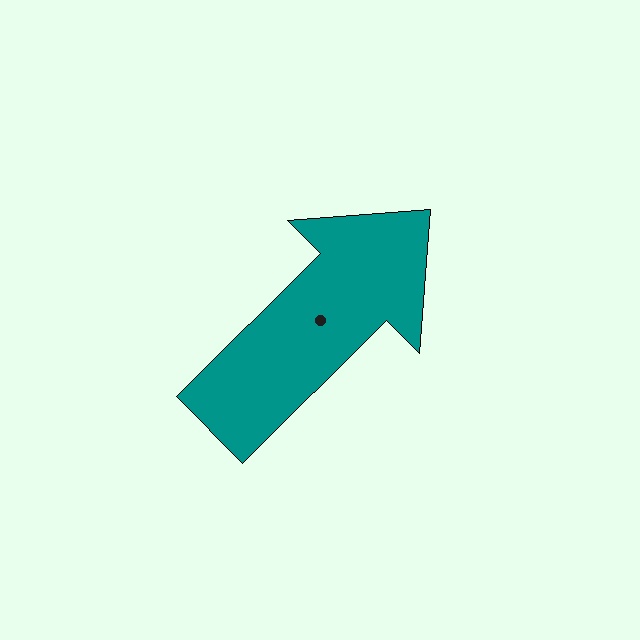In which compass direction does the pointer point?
Northeast.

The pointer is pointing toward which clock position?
Roughly 2 o'clock.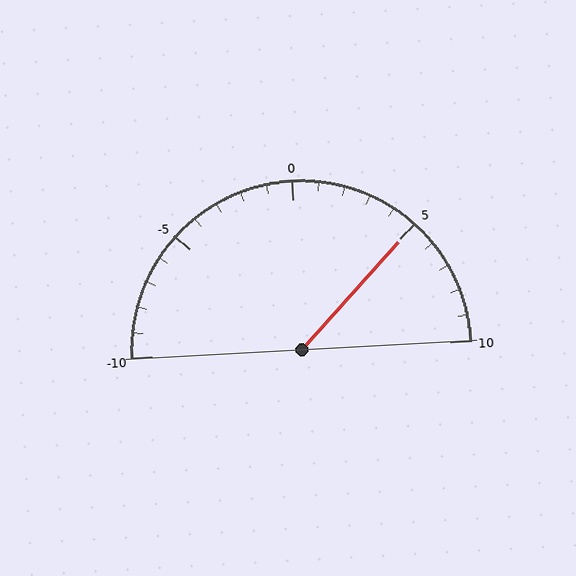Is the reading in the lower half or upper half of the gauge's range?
The reading is in the upper half of the range (-10 to 10).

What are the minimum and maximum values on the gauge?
The gauge ranges from -10 to 10.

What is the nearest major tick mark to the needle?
The nearest major tick mark is 5.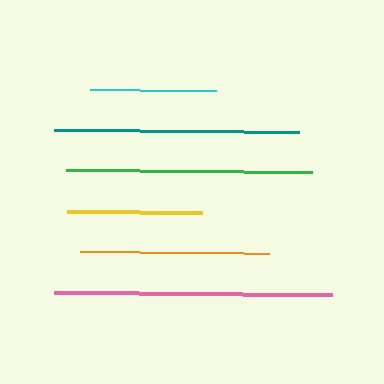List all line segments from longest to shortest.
From longest to shortest: pink, green, teal, orange, yellow, cyan.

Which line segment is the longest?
The pink line is the longest at approximately 277 pixels.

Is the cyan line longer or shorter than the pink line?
The pink line is longer than the cyan line.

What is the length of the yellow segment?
The yellow segment is approximately 135 pixels long.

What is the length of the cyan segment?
The cyan segment is approximately 126 pixels long.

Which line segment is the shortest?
The cyan line is the shortest at approximately 126 pixels.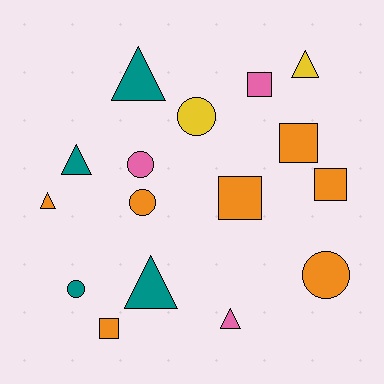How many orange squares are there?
There are 4 orange squares.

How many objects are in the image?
There are 16 objects.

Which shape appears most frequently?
Triangle, with 6 objects.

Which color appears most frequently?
Orange, with 7 objects.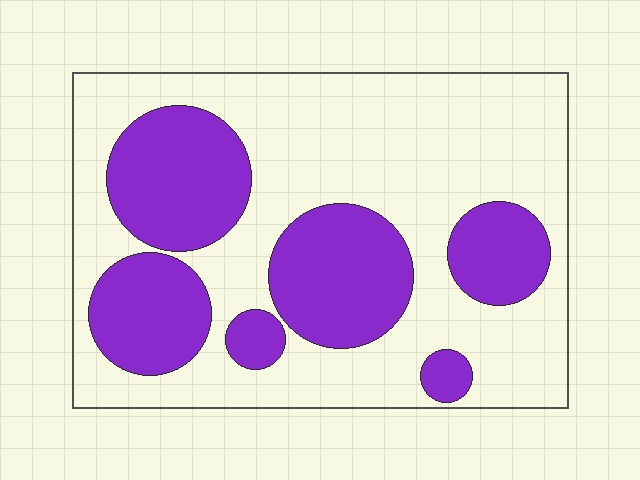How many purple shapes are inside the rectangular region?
6.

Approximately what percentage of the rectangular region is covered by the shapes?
Approximately 35%.